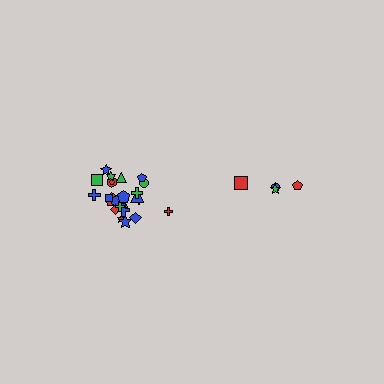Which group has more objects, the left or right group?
The left group.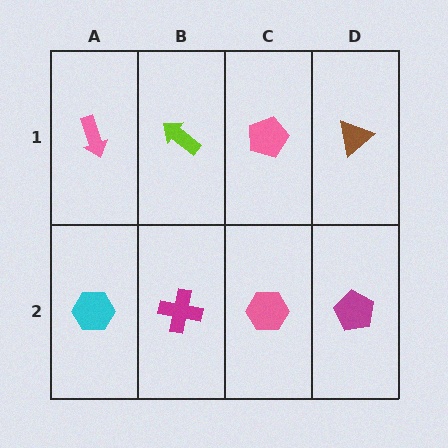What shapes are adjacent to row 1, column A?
A cyan hexagon (row 2, column A), a lime arrow (row 1, column B).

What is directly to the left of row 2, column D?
A pink hexagon.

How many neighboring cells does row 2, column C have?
3.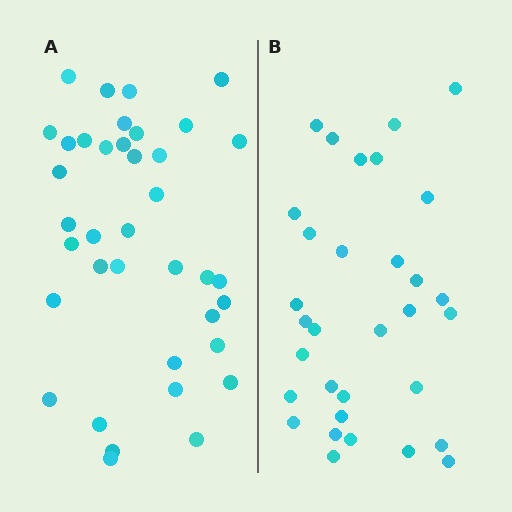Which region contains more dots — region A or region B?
Region A (the left region) has more dots.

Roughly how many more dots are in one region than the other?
Region A has about 6 more dots than region B.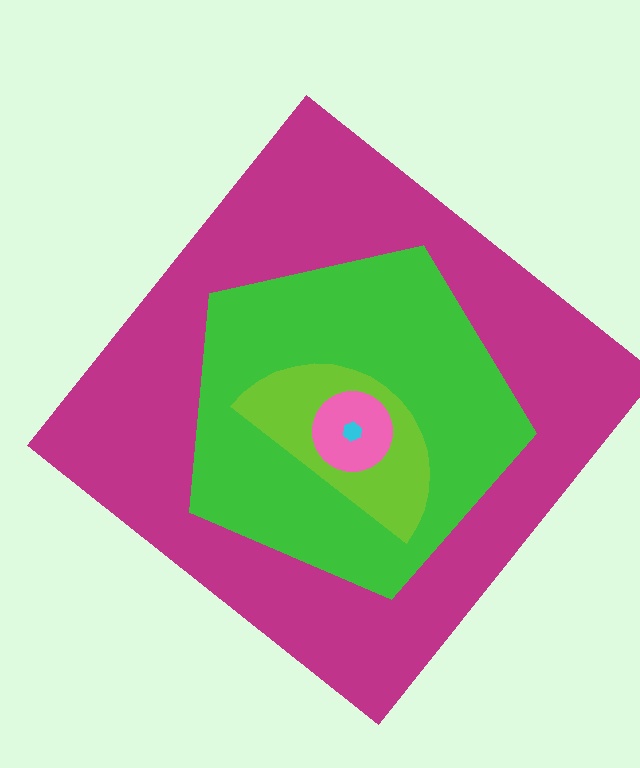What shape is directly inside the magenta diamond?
The green pentagon.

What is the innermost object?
The cyan hexagon.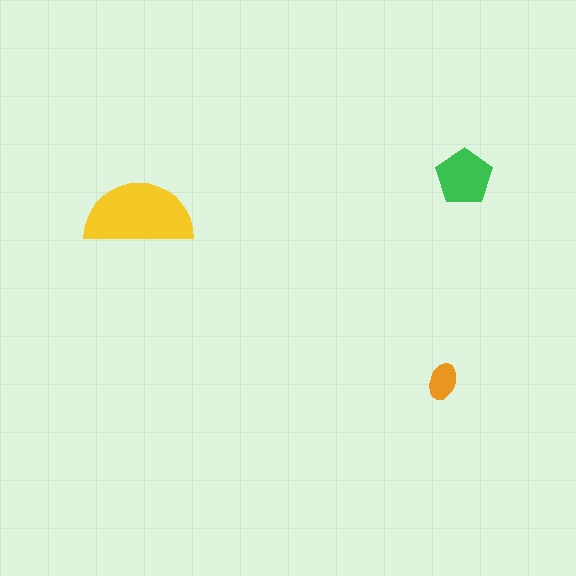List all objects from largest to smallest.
The yellow semicircle, the green pentagon, the orange ellipse.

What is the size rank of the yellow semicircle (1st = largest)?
1st.